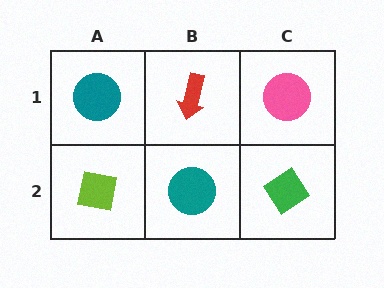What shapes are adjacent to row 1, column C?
A green diamond (row 2, column C), a red arrow (row 1, column B).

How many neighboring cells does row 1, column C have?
2.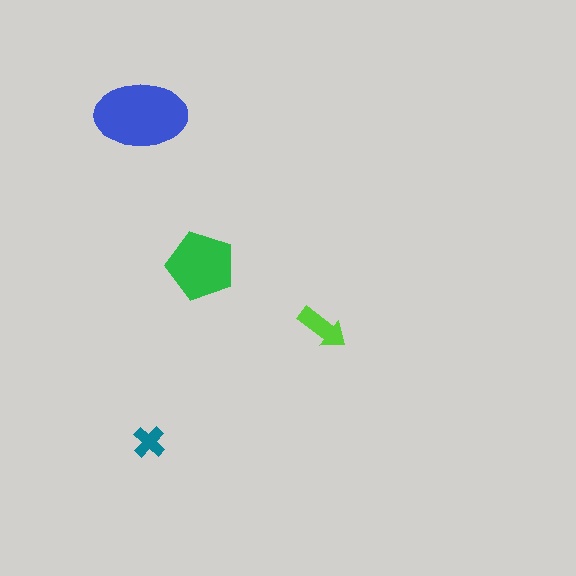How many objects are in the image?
There are 4 objects in the image.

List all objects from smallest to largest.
The teal cross, the lime arrow, the green pentagon, the blue ellipse.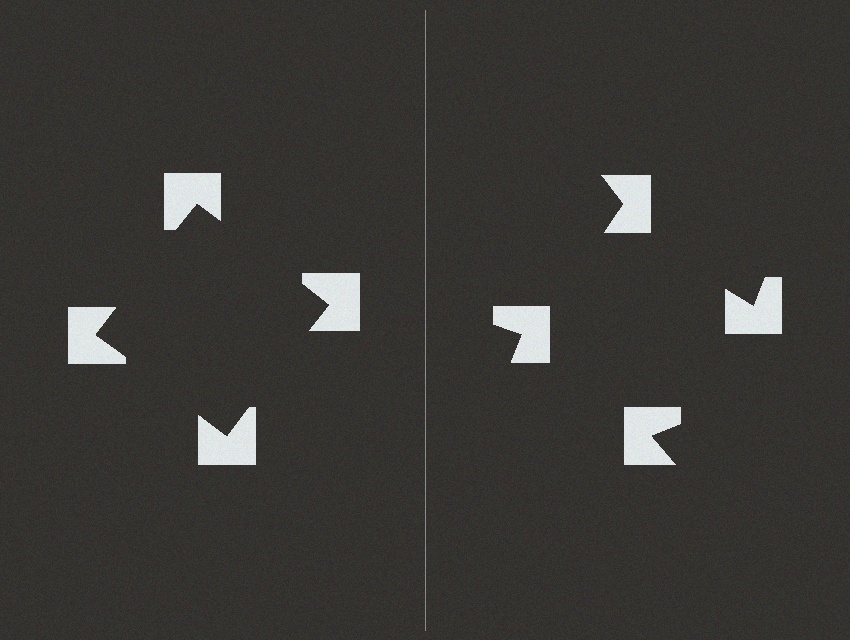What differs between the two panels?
The notched squares are positioned identically on both sides; only the wedge orientations differ. On the left they align to a square; on the right they are misaligned.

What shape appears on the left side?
An illusory square.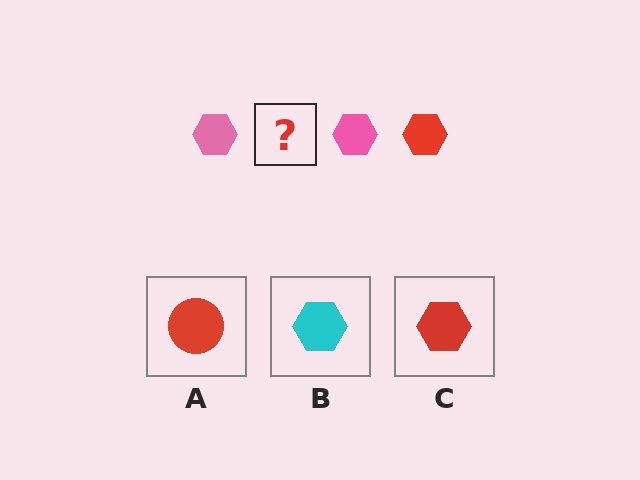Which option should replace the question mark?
Option C.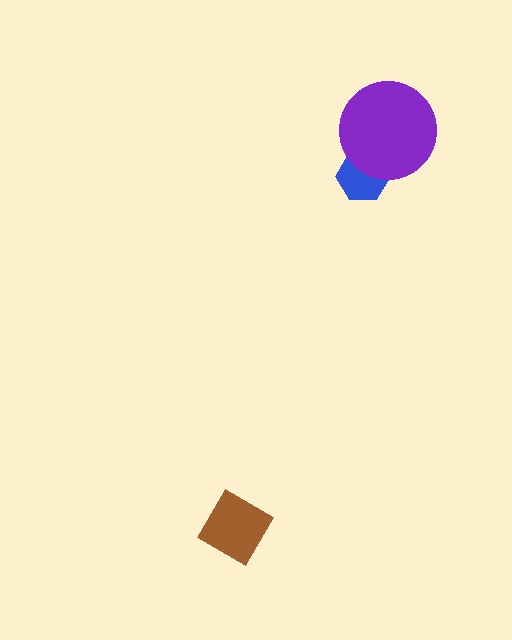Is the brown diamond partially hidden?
No, no other shape covers it.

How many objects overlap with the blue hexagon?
1 object overlaps with the blue hexagon.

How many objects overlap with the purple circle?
1 object overlaps with the purple circle.